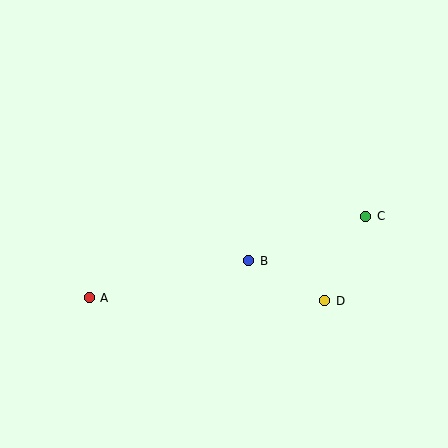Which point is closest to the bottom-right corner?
Point D is closest to the bottom-right corner.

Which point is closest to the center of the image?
Point B at (249, 261) is closest to the center.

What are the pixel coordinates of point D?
Point D is at (325, 301).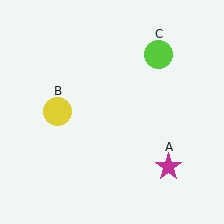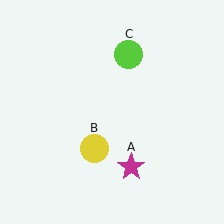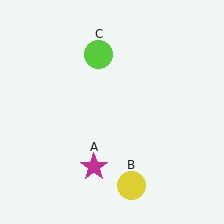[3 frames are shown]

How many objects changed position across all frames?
3 objects changed position: magenta star (object A), yellow circle (object B), lime circle (object C).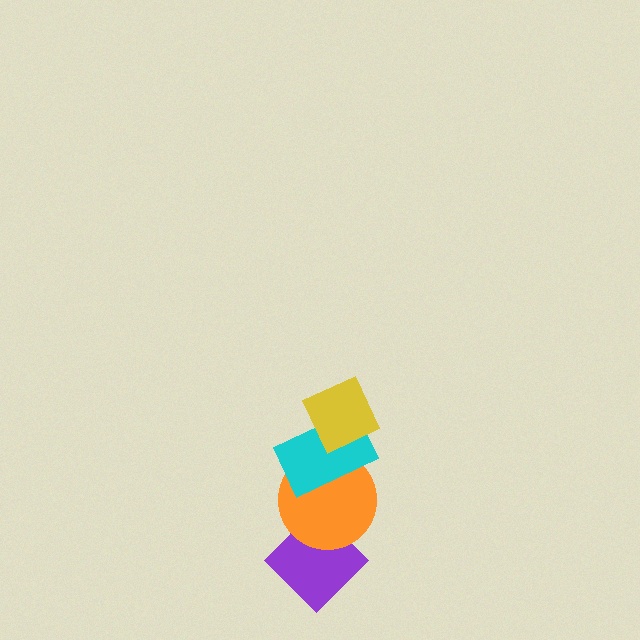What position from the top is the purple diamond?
The purple diamond is 4th from the top.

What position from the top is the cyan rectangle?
The cyan rectangle is 2nd from the top.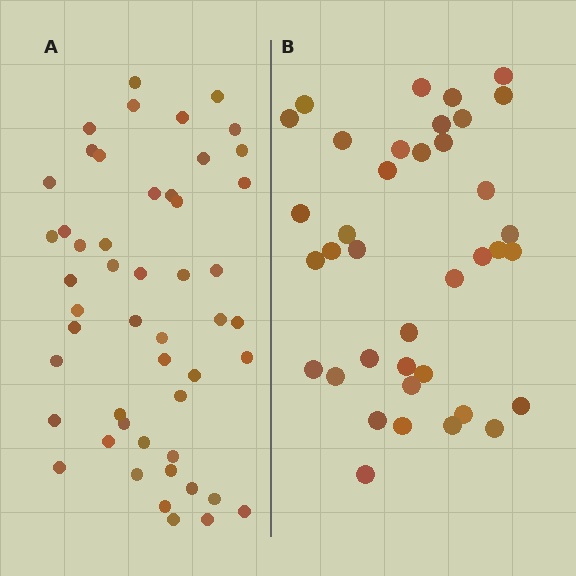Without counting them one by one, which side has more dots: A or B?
Region A (the left region) has more dots.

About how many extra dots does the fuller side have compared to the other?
Region A has roughly 12 or so more dots than region B.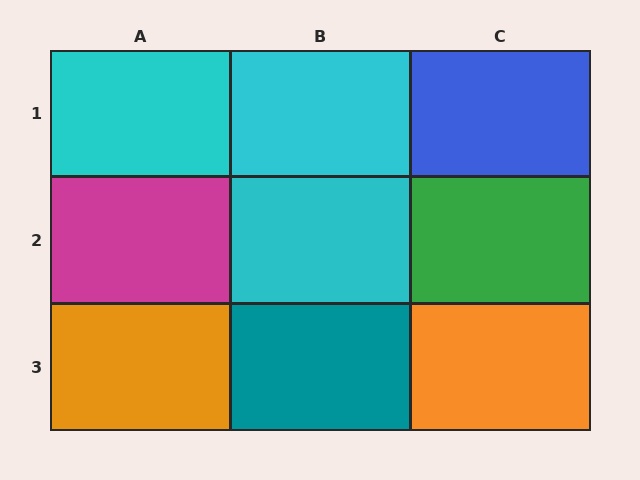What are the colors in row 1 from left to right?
Cyan, cyan, blue.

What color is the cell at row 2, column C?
Green.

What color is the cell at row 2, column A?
Magenta.